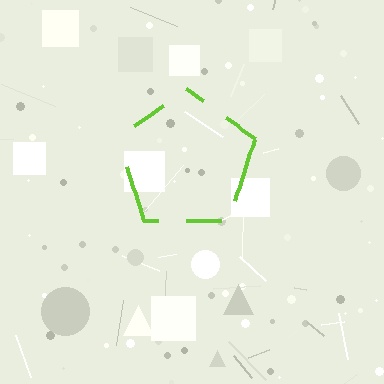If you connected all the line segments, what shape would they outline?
They would outline a pentagon.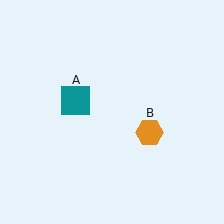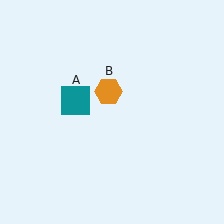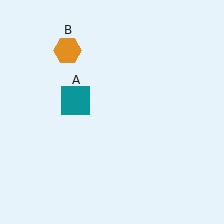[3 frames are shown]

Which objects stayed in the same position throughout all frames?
Teal square (object A) remained stationary.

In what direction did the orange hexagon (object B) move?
The orange hexagon (object B) moved up and to the left.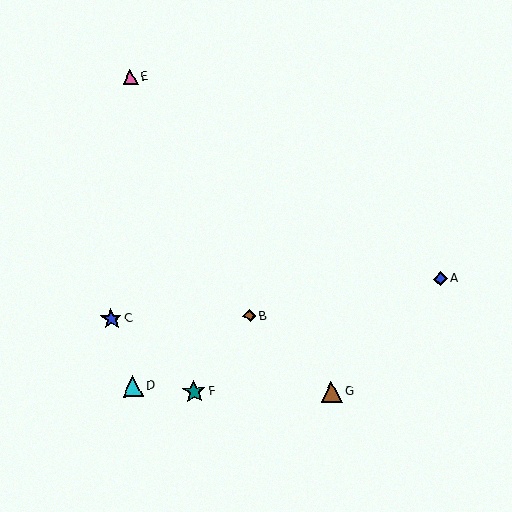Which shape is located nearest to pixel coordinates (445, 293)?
The blue diamond (labeled A) at (440, 278) is nearest to that location.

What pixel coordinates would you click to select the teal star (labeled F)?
Click at (194, 392) to select the teal star F.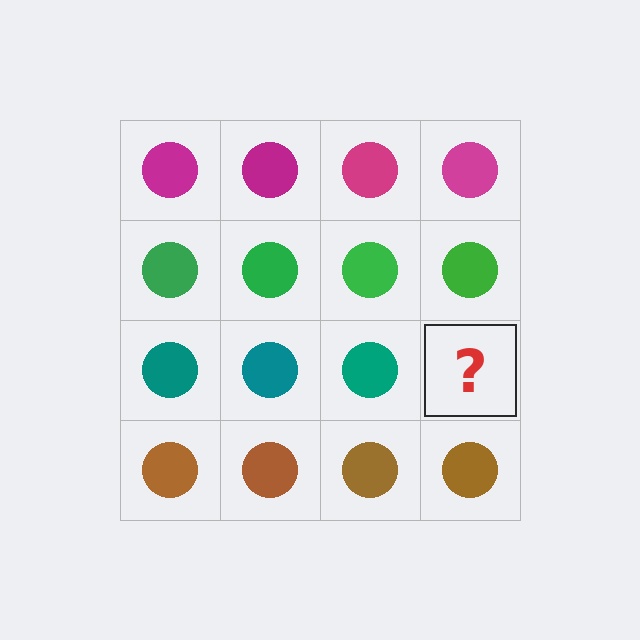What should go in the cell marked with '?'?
The missing cell should contain a teal circle.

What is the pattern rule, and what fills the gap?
The rule is that each row has a consistent color. The gap should be filled with a teal circle.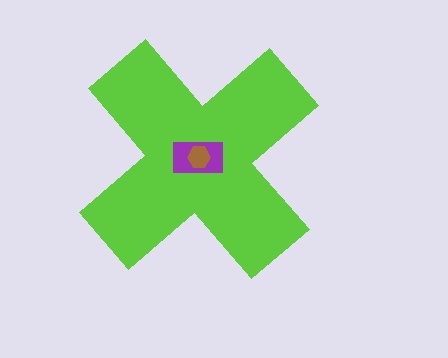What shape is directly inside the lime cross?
The purple rectangle.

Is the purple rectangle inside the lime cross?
Yes.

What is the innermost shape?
The brown hexagon.